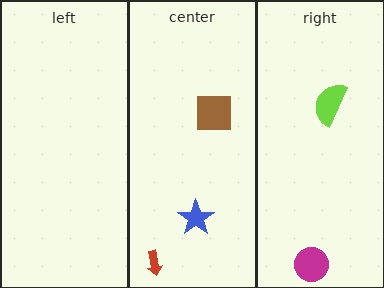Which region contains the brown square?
The center region.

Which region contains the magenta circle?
The right region.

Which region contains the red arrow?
The center region.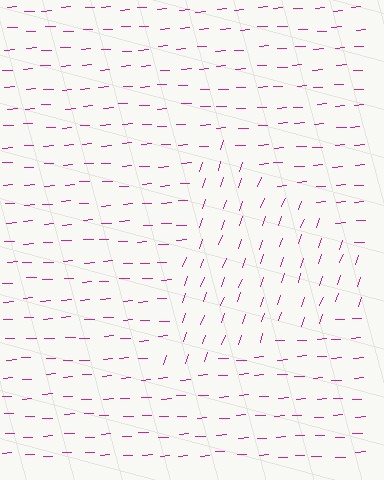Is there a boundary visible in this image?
Yes, there is a texture boundary formed by a change in line orientation.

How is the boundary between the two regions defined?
The boundary is defined purely by a change in line orientation (approximately 67 degrees difference). All lines are the same color and thickness.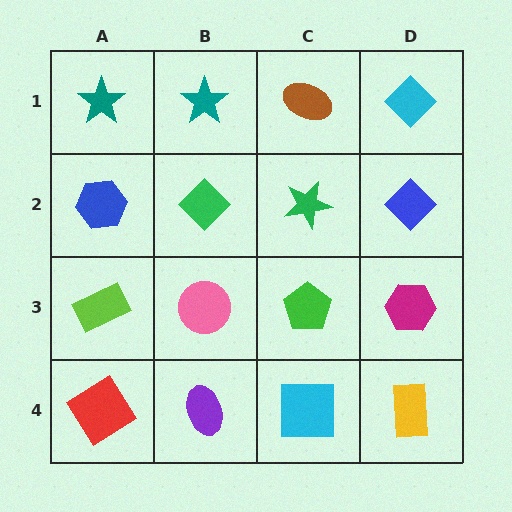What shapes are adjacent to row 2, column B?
A teal star (row 1, column B), a pink circle (row 3, column B), a blue hexagon (row 2, column A), a green star (row 2, column C).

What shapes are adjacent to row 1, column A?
A blue hexagon (row 2, column A), a teal star (row 1, column B).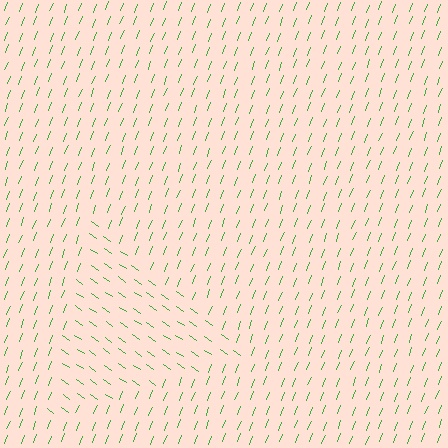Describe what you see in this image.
The image is filled with small green line segments. A triangle region in the image has lines oriented differently from the surrounding lines, creating a visible texture boundary.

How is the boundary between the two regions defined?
The boundary is defined purely by a change in line orientation (approximately 76 degrees difference). All lines are the same color and thickness.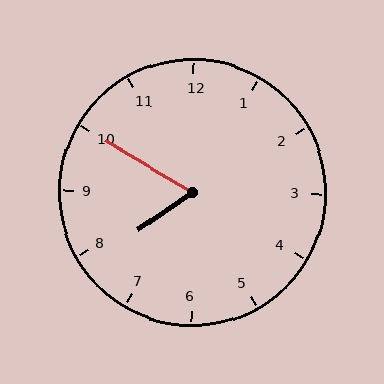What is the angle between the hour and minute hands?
Approximately 65 degrees.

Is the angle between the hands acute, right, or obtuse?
It is acute.